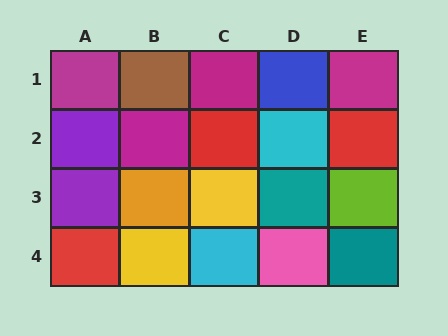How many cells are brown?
1 cell is brown.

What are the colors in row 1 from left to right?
Magenta, brown, magenta, blue, magenta.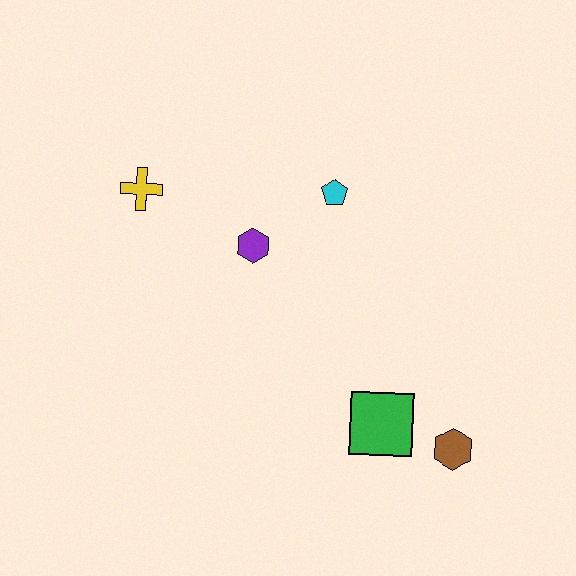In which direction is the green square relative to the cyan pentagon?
The green square is below the cyan pentagon.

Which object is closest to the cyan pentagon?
The purple hexagon is closest to the cyan pentagon.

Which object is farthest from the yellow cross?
The brown hexagon is farthest from the yellow cross.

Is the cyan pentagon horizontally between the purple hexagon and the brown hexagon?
Yes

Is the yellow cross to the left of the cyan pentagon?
Yes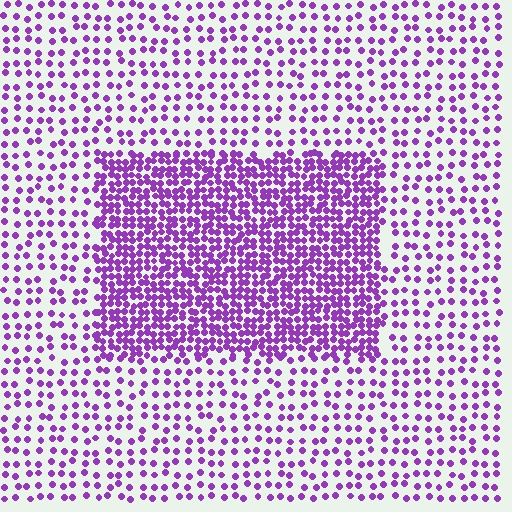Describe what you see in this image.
The image contains small purple elements arranged at two different densities. A rectangle-shaped region is visible where the elements are more densely packed than the surrounding area.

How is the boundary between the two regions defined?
The boundary is defined by a change in element density (approximately 2.5x ratio). All elements are the same color, size, and shape.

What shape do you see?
I see a rectangle.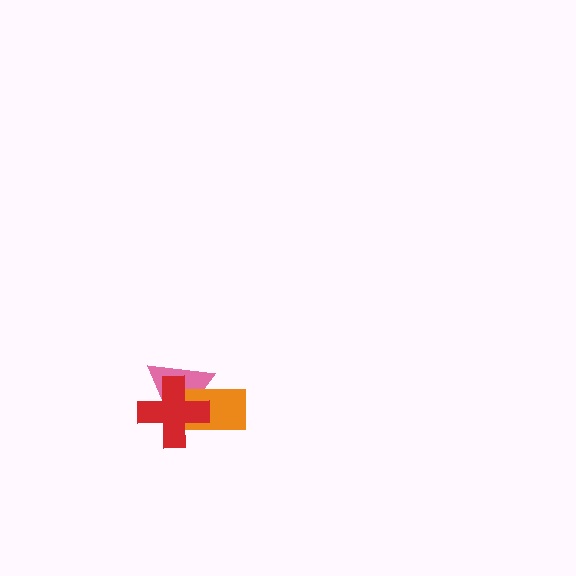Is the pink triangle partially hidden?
Yes, it is partially covered by another shape.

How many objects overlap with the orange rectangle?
2 objects overlap with the orange rectangle.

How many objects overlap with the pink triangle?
2 objects overlap with the pink triangle.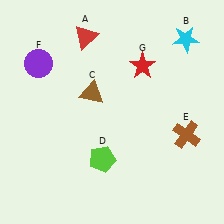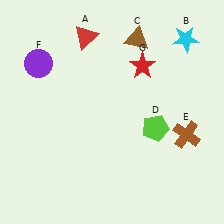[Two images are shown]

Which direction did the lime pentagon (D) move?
The lime pentagon (D) moved right.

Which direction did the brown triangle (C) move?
The brown triangle (C) moved up.